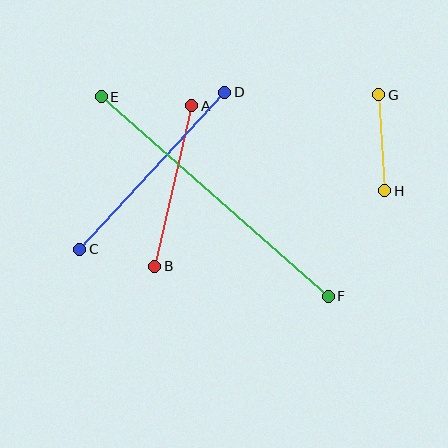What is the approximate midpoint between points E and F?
The midpoint is at approximately (215, 196) pixels.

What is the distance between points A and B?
The distance is approximately 165 pixels.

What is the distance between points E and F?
The distance is approximately 302 pixels.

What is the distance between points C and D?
The distance is approximately 214 pixels.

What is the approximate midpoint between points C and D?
The midpoint is at approximately (152, 171) pixels.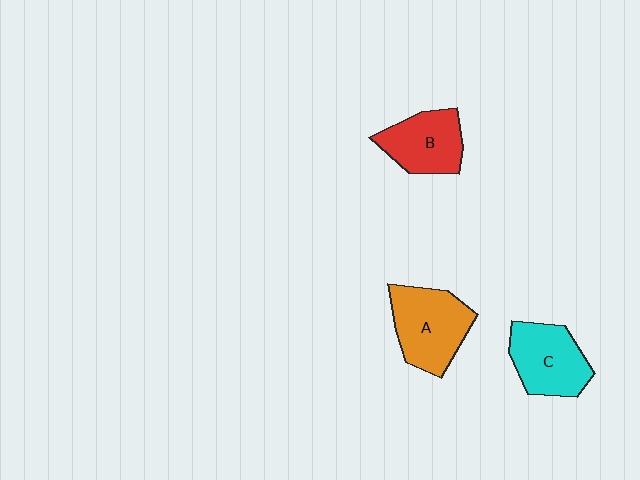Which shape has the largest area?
Shape A (orange).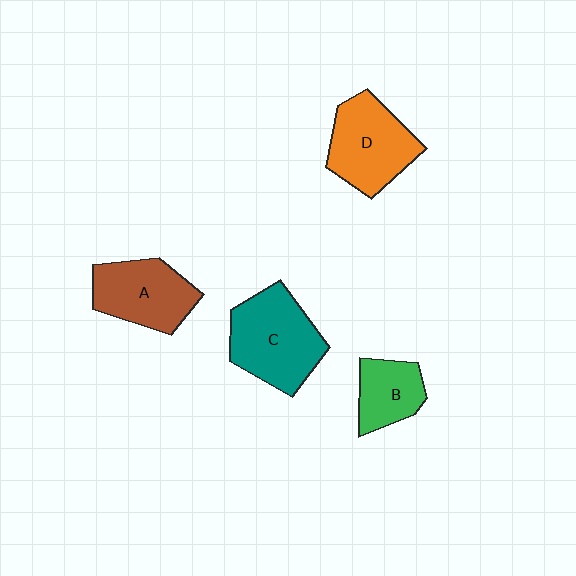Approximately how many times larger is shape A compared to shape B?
Approximately 1.4 times.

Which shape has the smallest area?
Shape B (green).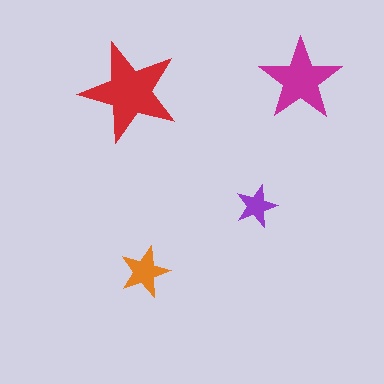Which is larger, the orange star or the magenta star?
The magenta one.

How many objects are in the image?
There are 4 objects in the image.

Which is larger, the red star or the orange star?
The red one.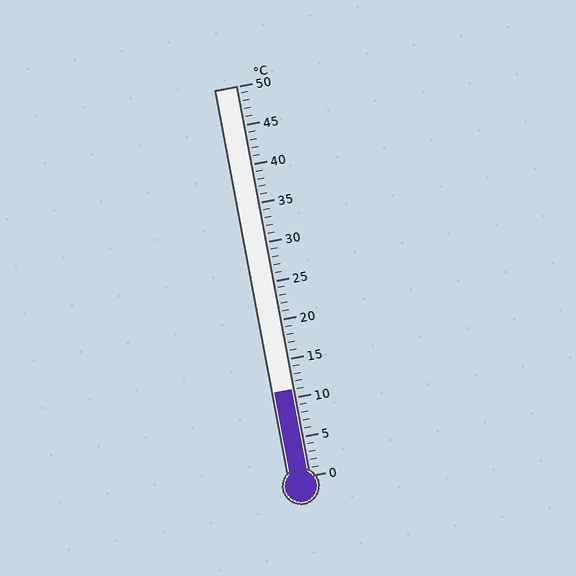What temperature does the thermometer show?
The thermometer shows approximately 11°C.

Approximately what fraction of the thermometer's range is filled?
The thermometer is filled to approximately 20% of its range.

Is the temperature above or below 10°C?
The temperature is above 10°C.